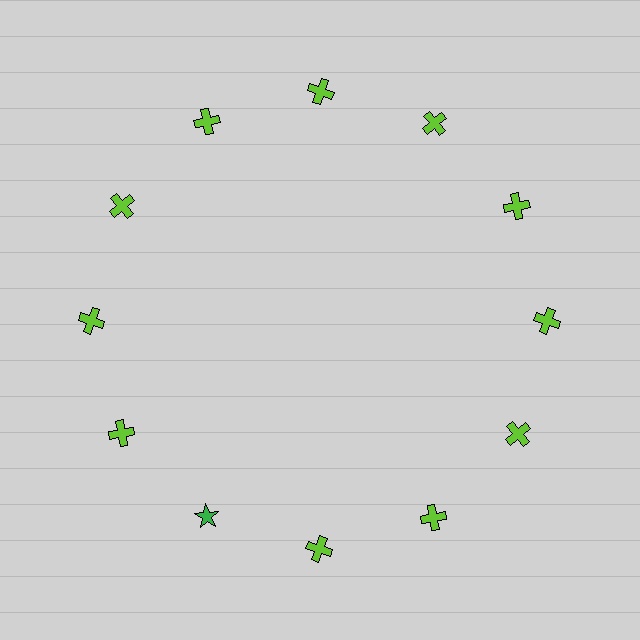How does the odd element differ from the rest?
It differs in both color (green instead of lime) and shape (star instead of cross).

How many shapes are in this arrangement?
There are 12 shapes arranged in a ring pattern.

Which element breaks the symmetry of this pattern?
The green star at roughly the 7 o'clock position breaks the symmetry. All other shapes are lime crosses.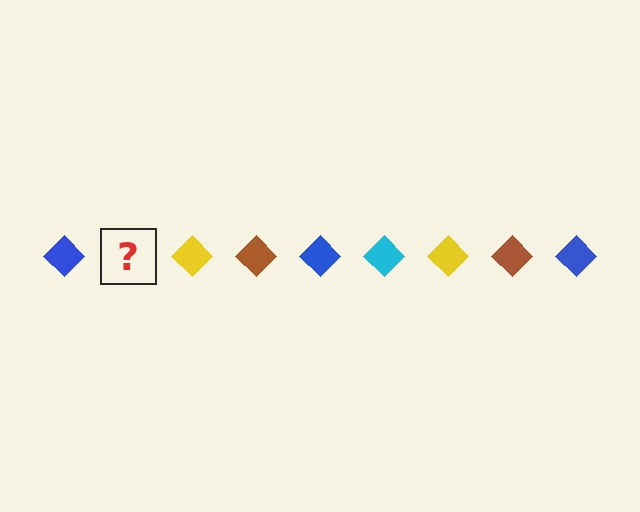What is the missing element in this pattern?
The missing element is a cyan diamond.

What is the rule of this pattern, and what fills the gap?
The rule is that the pattern cycles through blue, cyan, yellow, brown diamonds. The gap should be filled with a cyan diamond.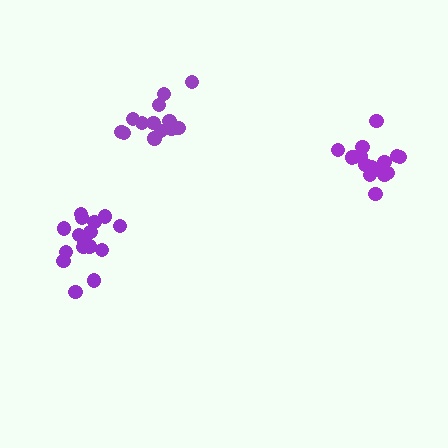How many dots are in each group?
Group 1: 13 dots, Group 2: 16 dots, Group 3: 16 dots (45 total).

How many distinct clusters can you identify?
There are 3 distinct clusters.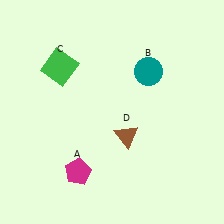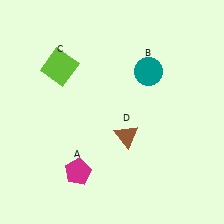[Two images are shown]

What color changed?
The square (C) changed from green in Image 1 to lime in Image 2.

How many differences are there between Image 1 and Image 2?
There is 1 difference between the two images.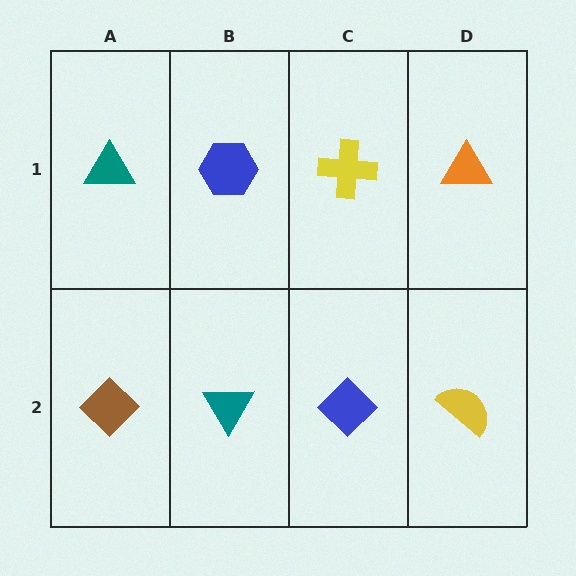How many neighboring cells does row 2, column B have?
3.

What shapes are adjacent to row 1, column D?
A yellow semicircle (row 2, column D), a yellow cross (row 1, column C).